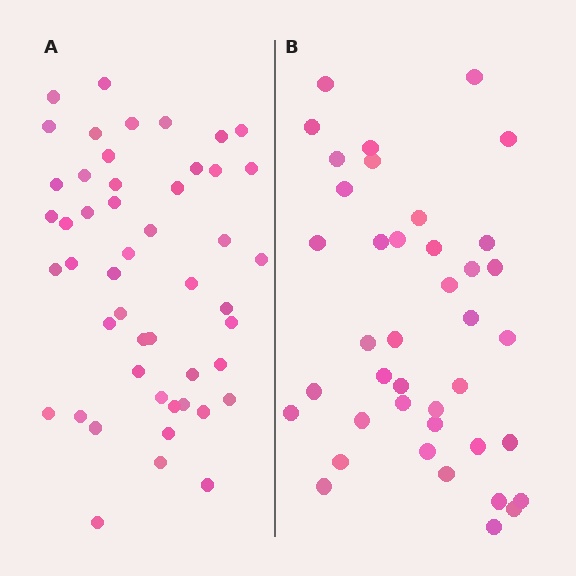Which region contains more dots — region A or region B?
Region A (the left region) has more dots.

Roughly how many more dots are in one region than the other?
Region A has roughly 8 or so more dots than region B.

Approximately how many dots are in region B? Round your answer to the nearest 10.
About 40 dots.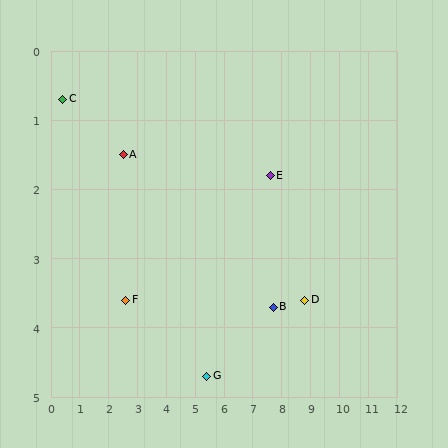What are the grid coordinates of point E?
Point E is at approximately (7.6, 1.8).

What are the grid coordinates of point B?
Point B is at approximately (7.7, 3.7).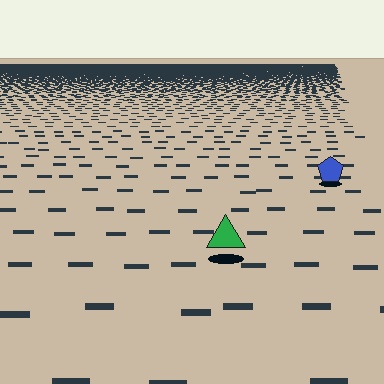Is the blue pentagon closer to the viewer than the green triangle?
No. The green triangle is closer — you can tell from the texture gradient: the ground texture is coarser near it.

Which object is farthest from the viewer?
The blue pentagon is farthest from the viewer. It appears smaller and the ground texture around it is denser.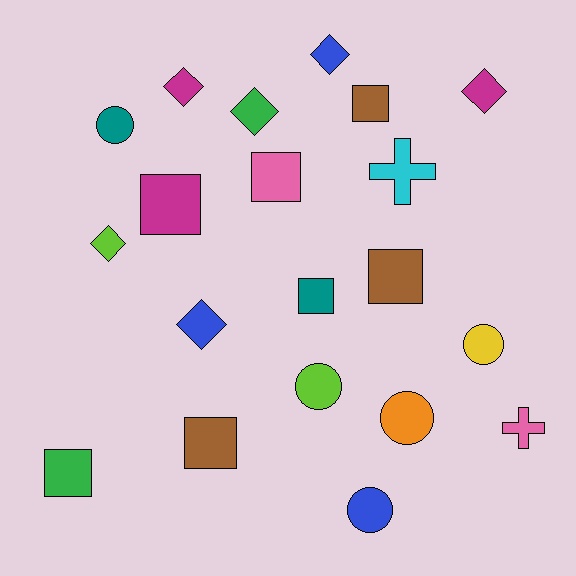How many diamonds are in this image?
There are 6 diamonds.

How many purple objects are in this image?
There are no purple objects.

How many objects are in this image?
There are 20 objects.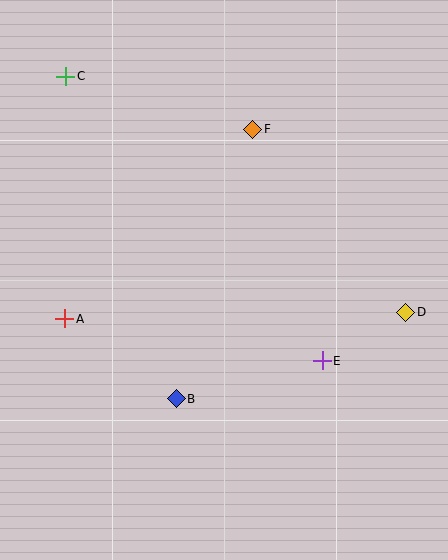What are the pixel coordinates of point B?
Point B is at (176, 399).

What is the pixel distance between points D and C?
The distance between D and C is 414 pixels.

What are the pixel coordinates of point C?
Point C is at (66, 76).